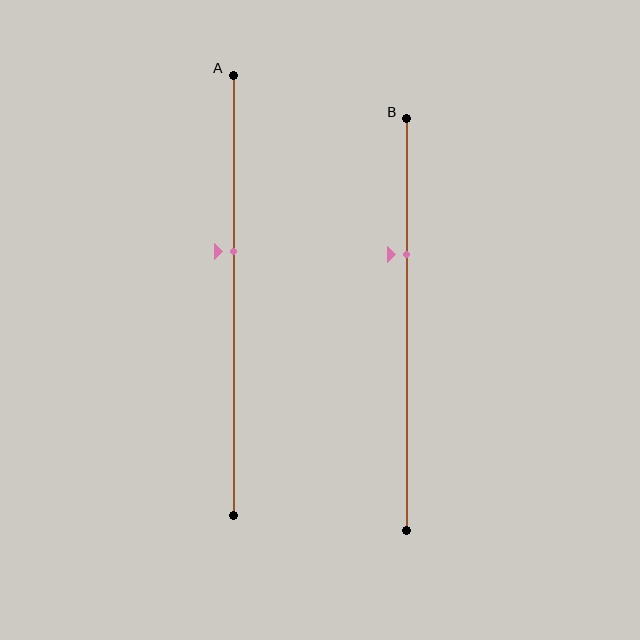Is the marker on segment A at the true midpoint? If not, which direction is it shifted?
No, the marker on segment A is shifted upward by about 10% of the segment length.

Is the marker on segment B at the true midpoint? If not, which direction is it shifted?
No, the marker on segment B is shifted upward by about 17% of the segment length.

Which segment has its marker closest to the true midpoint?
Segment A has its marker closest to the true midpoint.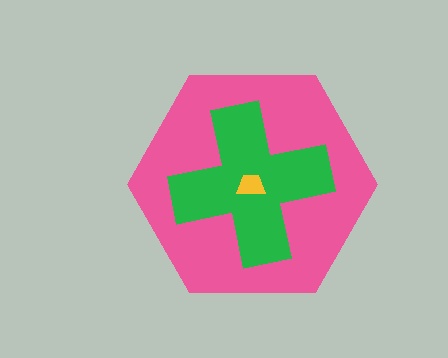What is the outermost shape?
The pink hexagon.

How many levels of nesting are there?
3.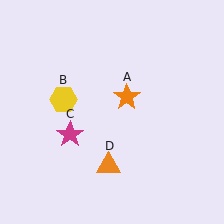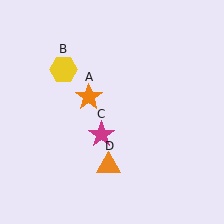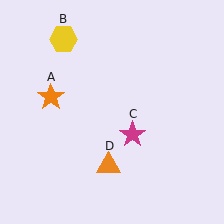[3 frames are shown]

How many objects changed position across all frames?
3 objects changed position: orange star (object A), yellow hexagon (object B), magenta star (object C).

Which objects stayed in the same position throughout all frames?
Orange triangle (object D) remained stationary.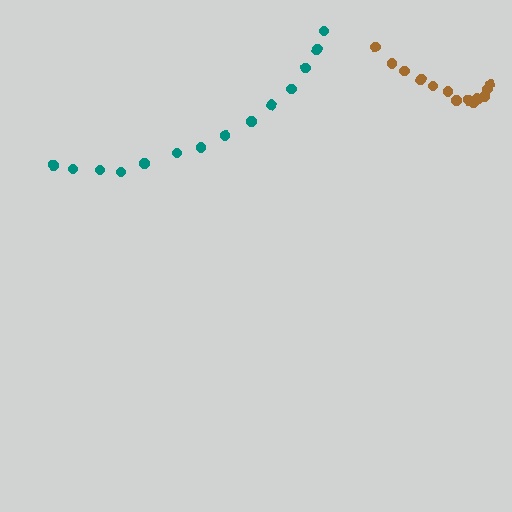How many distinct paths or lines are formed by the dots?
There are 2 distinct paths.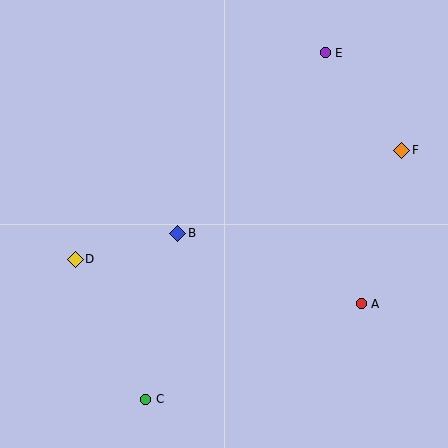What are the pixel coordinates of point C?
Point C is at (146, 399).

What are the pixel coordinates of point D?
Point D is at (75, 259).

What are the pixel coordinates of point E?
Point E is at (325, 53).